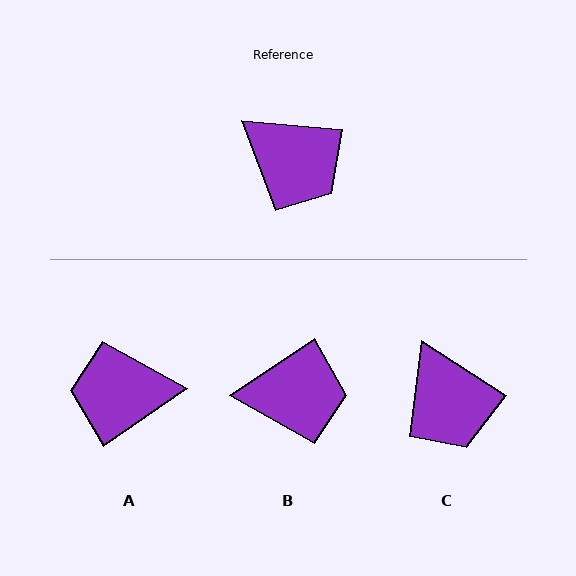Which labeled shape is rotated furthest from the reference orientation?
A, about 140 degrees away.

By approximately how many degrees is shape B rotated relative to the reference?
Approximately 39 degrees counter-clockwise.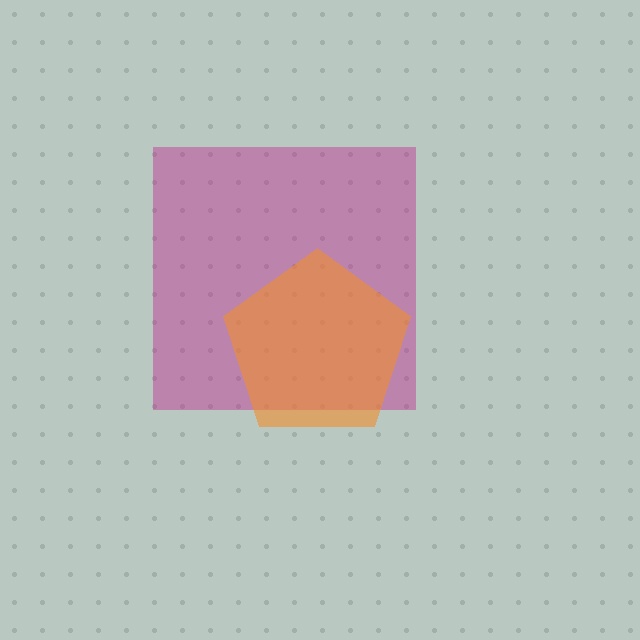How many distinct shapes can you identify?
There are 2 distinct shapes: a magenta square, an orange pentagon.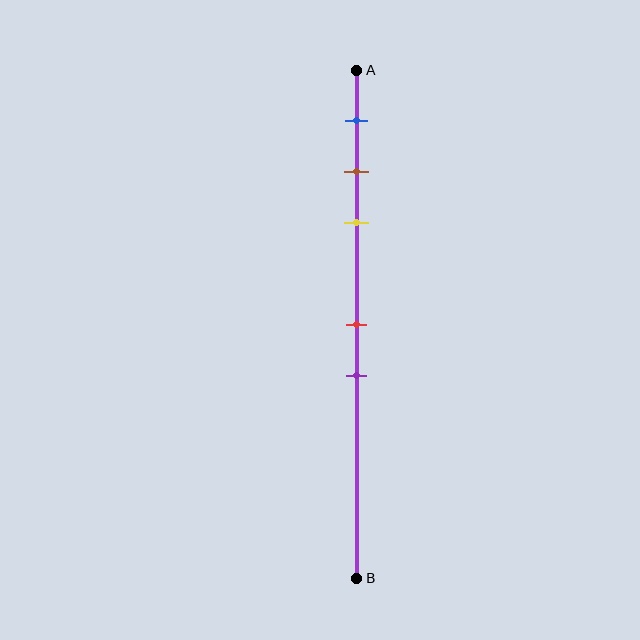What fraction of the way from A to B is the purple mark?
The purple mark is approximately 60% (0.6) of the way from A to B.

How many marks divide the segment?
There are 5 marks dividing the segment.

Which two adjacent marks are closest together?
The brown and yellow marks are the closest adjacent pair.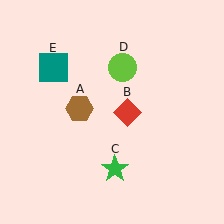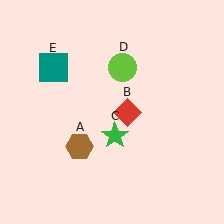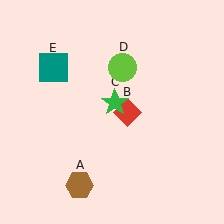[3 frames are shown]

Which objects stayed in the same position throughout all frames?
Red diamond (object B) and lime circle (object D) and teal square (object E) remained stationary.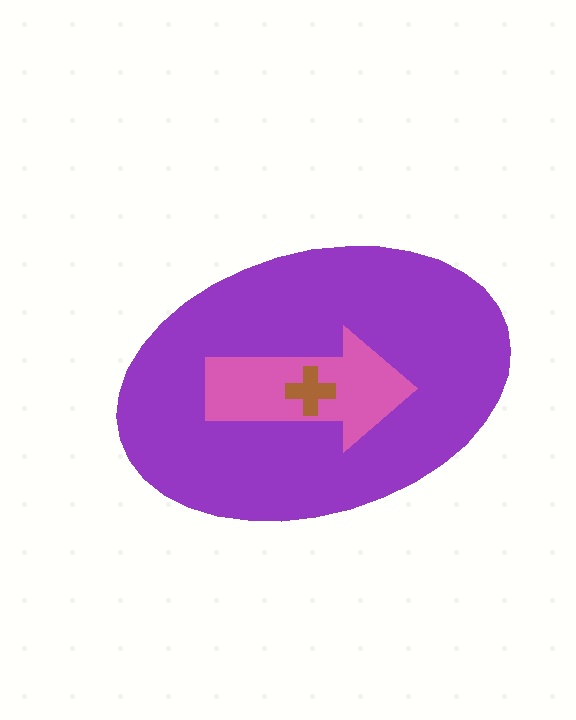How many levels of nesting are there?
3.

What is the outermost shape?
The purple ellipse.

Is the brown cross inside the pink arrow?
Yes.